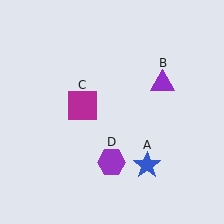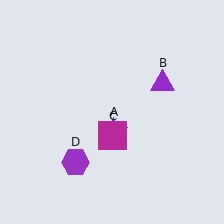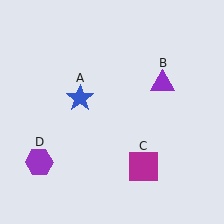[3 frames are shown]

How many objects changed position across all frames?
3 objects changed position: blue star (object A), magenta square (object C), purple hexagon (object D).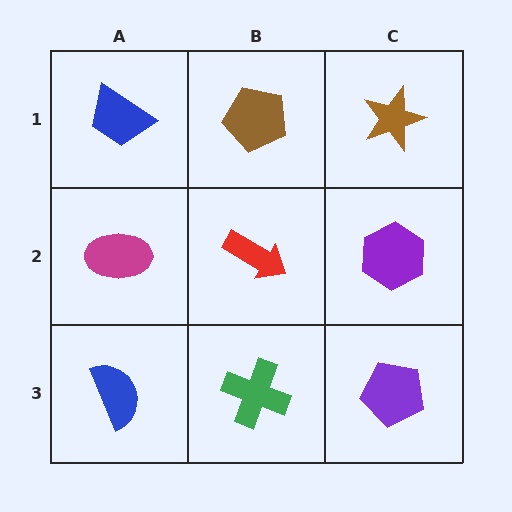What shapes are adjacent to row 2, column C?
A brown star (row 1, column C), a purple pentagon (row 3, column C), a red arrow (row 2, column B).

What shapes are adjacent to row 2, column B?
A brown pentagon (row 1, column B), a green cross (row 3, column B), a magenta ellipse (row 2, column A), a purple hexagon (row 2, column C).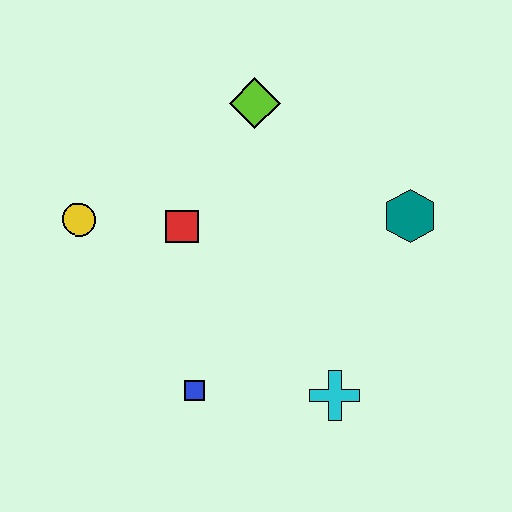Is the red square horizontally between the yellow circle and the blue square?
Yes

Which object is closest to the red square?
The yellow circle is closest to the red square.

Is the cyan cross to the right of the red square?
Yes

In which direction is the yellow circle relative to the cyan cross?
The yellow circle is to the left of the cyan cross.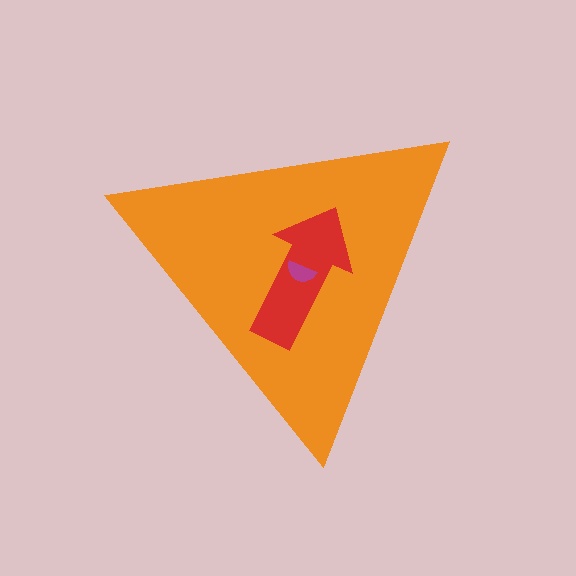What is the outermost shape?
The orange triangle.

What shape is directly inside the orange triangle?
The red arrow.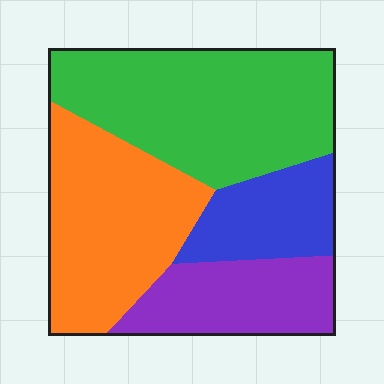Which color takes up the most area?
Green, at roughly 35%.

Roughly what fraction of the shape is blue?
Blue covers roughly 15% of the shape.